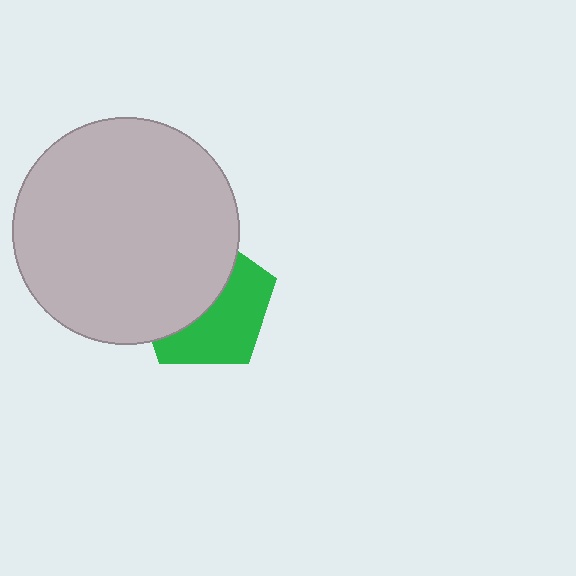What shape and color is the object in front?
The object in front is a light gray circle.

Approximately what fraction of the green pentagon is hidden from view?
Roughly 51% of the green pentagon is hidden behind the light gray circle.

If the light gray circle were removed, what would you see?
You would see the complete green pentagon.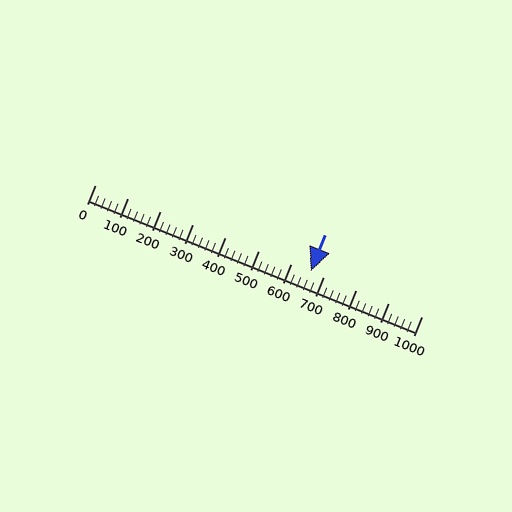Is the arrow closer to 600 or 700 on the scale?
The arrow is closer to 700.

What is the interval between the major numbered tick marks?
The major tick marks are spaced 100 units apart.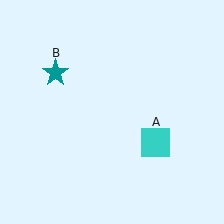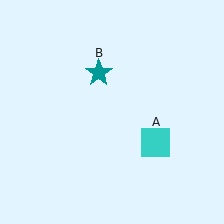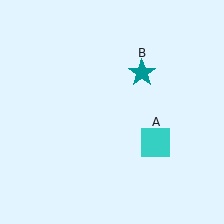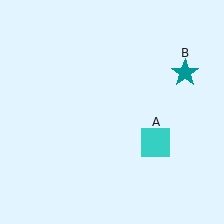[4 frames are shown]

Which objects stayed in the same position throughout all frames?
Cyan square (object A) remained stationary.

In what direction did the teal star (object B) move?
The teal star (object B) moved right.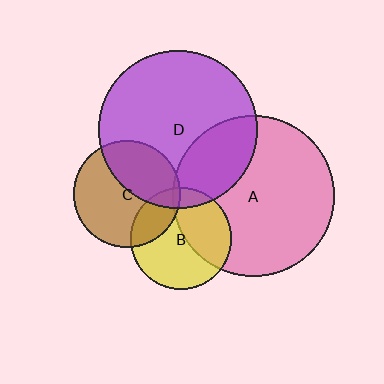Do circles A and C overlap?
Yes.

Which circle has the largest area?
Circle A (pink).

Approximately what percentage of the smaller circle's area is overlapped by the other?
Approximately 5%.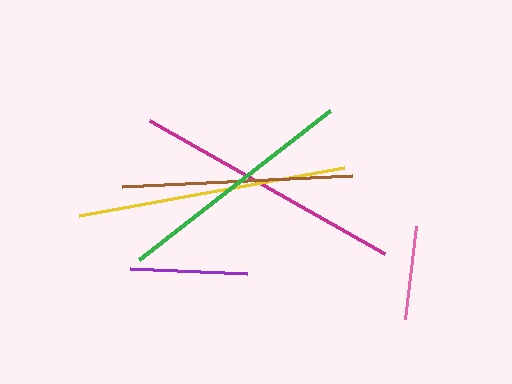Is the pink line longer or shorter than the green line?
The green line is longer than the pink line.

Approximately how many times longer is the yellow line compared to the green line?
The yellow line is approximately 1.1 times the length of the green line.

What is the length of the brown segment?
The brown segment is approximately 230 pixels long.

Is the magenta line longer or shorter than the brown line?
The magenta line is longer than the brown line.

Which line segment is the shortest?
The pink line is the shortest at approximately 94 pixels.